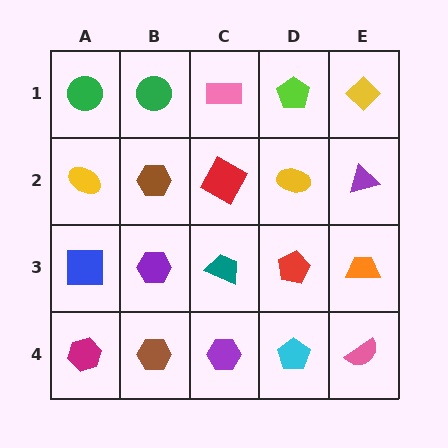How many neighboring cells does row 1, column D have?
3.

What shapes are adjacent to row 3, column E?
A purple triangle (row 2, column E), a pink semicircle (row 4, column E), a red pentagon (row 3, column D).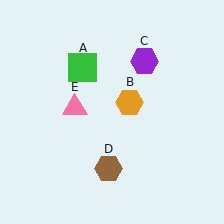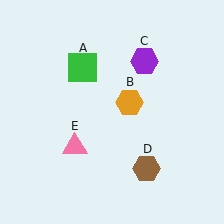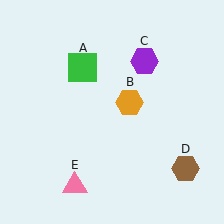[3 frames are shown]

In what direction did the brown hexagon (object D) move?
The brown hexagon (object D) moved right.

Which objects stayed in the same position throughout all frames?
Green square (object A) and orange hexagon (object B) and purple hexagon (object C) remained stationary.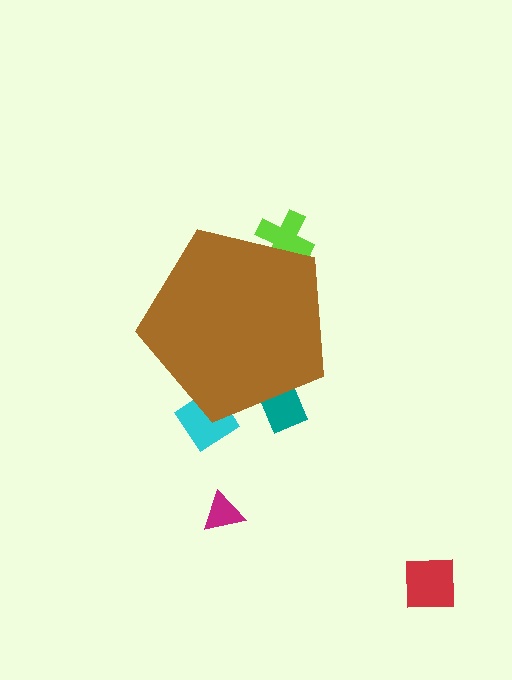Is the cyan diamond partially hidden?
Yes, the cyan diamond is partially hidden behind the brown pentagon.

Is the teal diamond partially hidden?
Yes, the teal diamond is partially hidden behind the brown pentagon.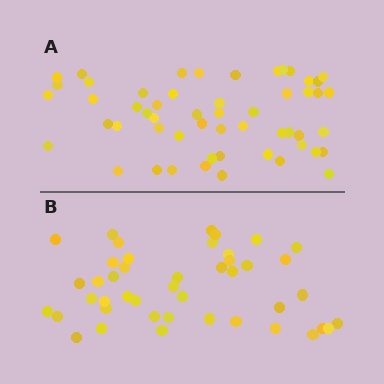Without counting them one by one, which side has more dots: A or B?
Region A (the top region) has more dots.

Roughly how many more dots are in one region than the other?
Region A has roughly 10 or so more dots than region B.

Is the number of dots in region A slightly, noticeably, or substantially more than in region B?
Region A has only slightly more — the two regions are fairly close. The ratio is roughly 1.2 to 1.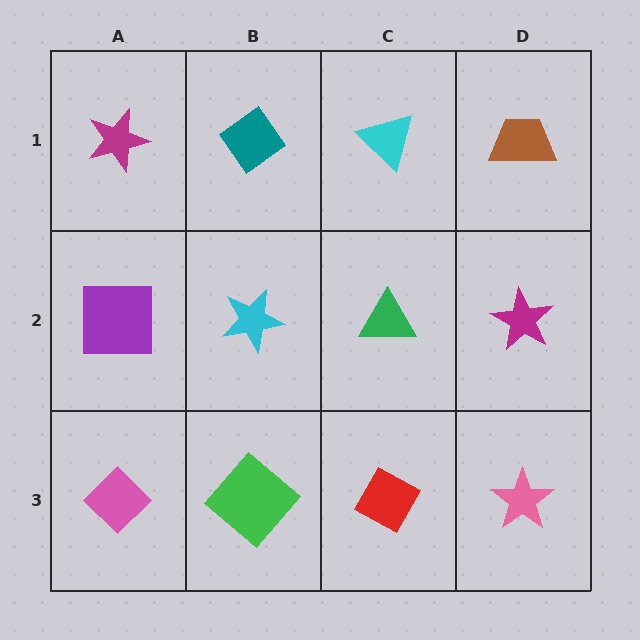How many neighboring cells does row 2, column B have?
4.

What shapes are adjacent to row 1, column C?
A green triangle (row 2, column C), a teal diamond (row 1, column B), a brown trapezoid (row 1, column D).